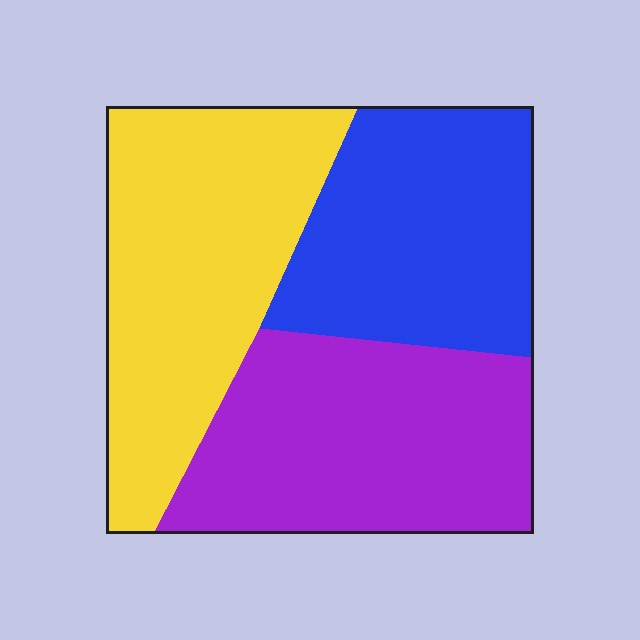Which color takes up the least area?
Blue, at roughly 30%.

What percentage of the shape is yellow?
Yellow covers around 35% of the shape.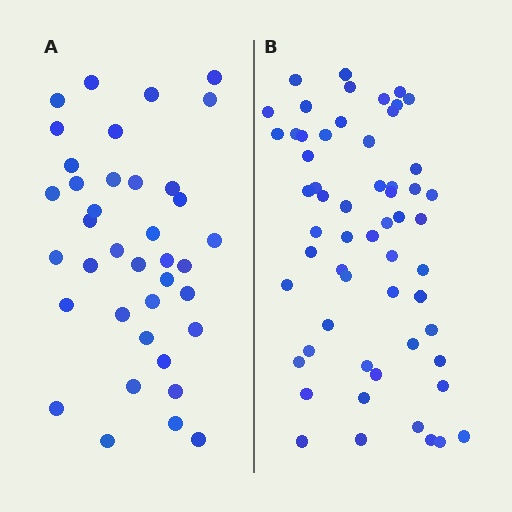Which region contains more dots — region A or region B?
Region B (the right region) has more dots.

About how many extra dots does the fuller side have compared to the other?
Region B has approximately 20 more dots than region A.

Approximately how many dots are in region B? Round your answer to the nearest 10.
About 60 dots. (The exact count is 58, which rounds to 60.)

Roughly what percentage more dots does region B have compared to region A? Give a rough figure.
About 55% more.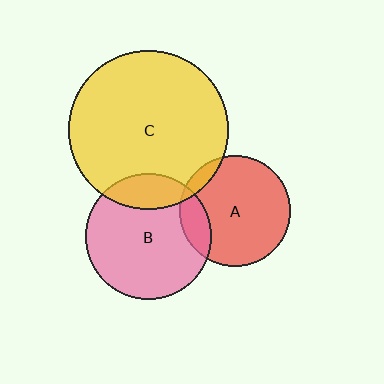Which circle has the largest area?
Circle C (yellow).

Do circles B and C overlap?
Yes.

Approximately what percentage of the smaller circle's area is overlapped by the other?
Approximately 20%.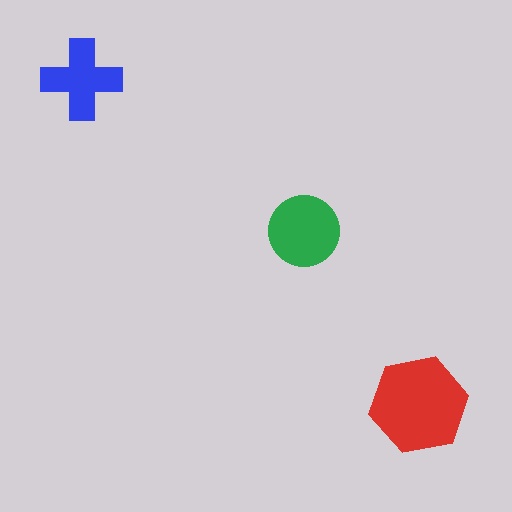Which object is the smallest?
The blue cross.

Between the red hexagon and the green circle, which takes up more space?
The red hexagon.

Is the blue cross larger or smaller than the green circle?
Smaller.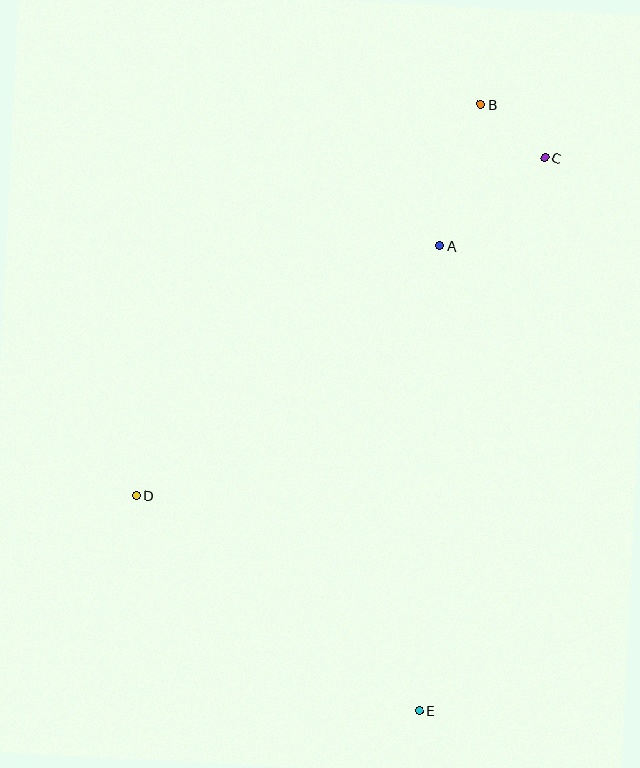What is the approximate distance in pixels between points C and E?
The distance between C and E is approximately 567 pixels.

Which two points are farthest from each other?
Points B and E are farthest from each other.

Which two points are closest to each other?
Points B and C are closest to each other.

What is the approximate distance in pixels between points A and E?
The distance between A and E is approximately 465 pixels.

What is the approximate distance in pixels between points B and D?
The distance between B and D is approximately 521 pixels.